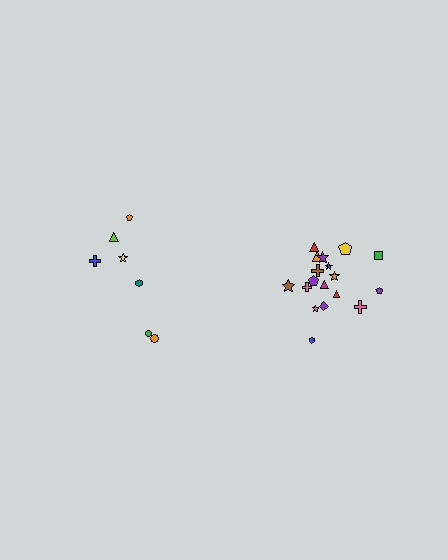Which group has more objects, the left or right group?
The right group.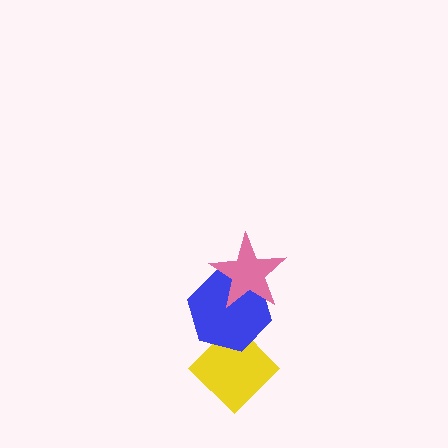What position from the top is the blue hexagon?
The blue hexagon is 2nd from the top.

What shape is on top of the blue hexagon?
The pink star is on top of the blue hexagon.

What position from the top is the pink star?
The pink star is 1st from the top.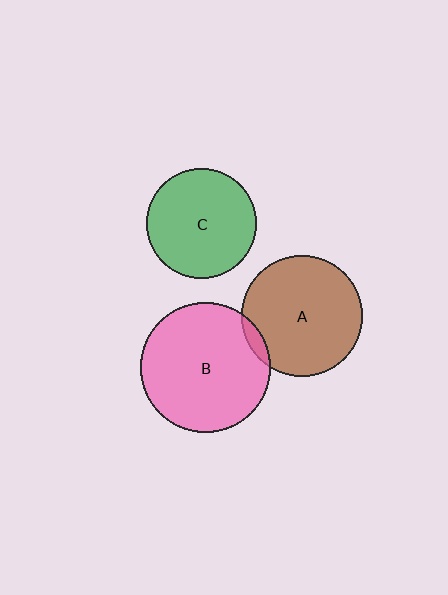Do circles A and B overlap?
Yes.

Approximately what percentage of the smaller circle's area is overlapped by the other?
Approximately 5%.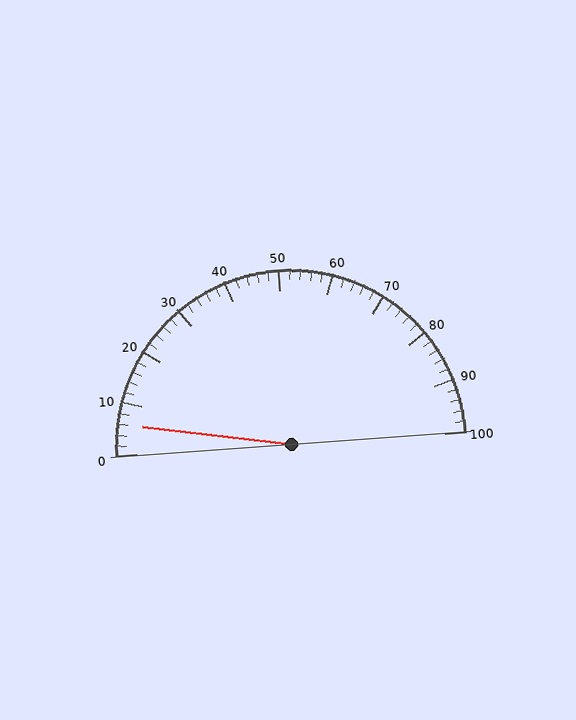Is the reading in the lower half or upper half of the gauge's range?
The reading is in the lower half of the range (0 to 100).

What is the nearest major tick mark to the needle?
The nearest major tick mark is 10.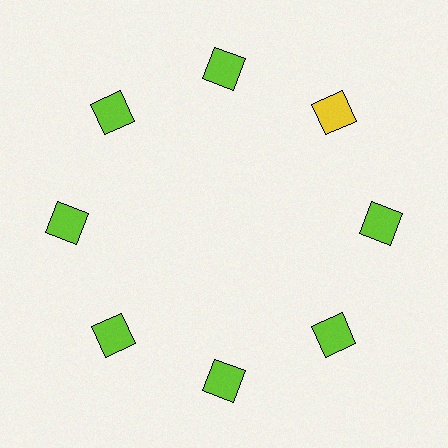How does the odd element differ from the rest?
It has a different color: yellow instead of lime.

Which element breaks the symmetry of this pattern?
The yellow square at roughly the 2 o'clock position breaks the symmetry. All other shapes are lime squares.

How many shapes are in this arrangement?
There are 8 shapes arranged in a ring pattern.